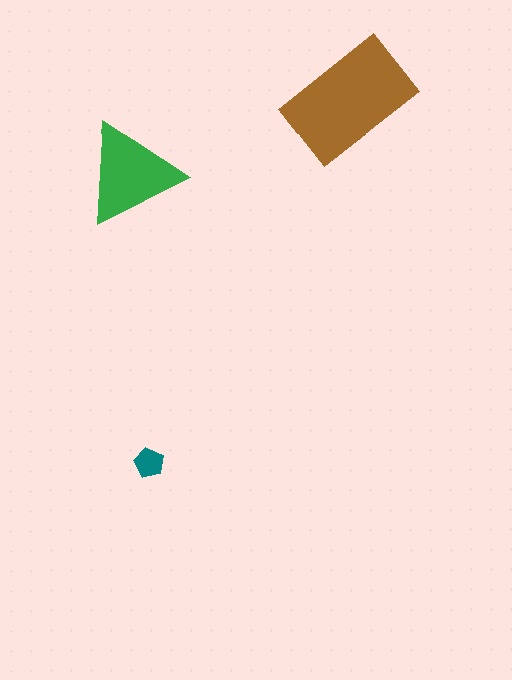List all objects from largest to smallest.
The brown rectangle, the green triangle, the teal pentagon.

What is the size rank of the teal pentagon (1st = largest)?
3rd.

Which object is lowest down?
The teal pentagon is bottommost.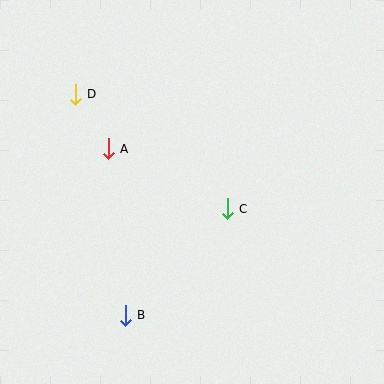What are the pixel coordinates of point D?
Point D is at (75, 94).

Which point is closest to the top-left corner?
Point D is closest to the top-left corner.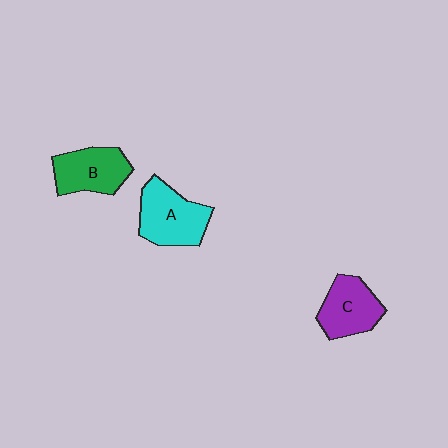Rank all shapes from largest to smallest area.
From largest to smallest: A (cyan), B (green), C (purple).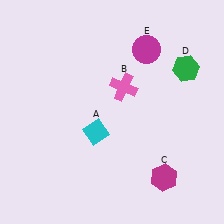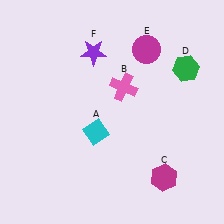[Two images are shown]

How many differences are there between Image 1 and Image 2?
There is 1 difference between the two images.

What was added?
A purple star (F) was added in Image 2.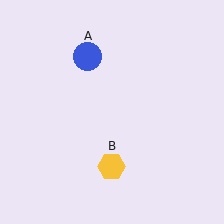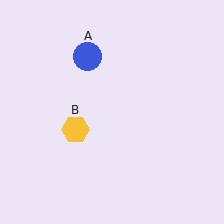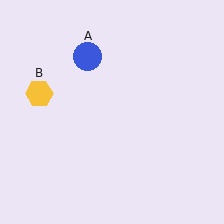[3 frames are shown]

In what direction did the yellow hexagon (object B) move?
The yellow hexagon (object B) moved up and to the left.